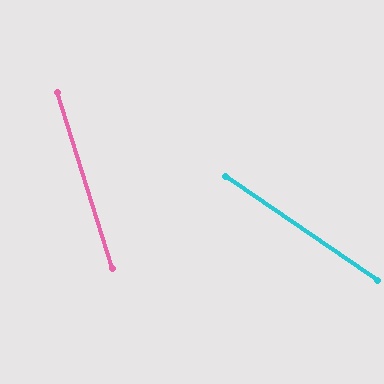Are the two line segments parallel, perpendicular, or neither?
Neither parallel nor perpendicular — they differ by about 38°.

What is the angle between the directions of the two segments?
Approximately 38 degrees.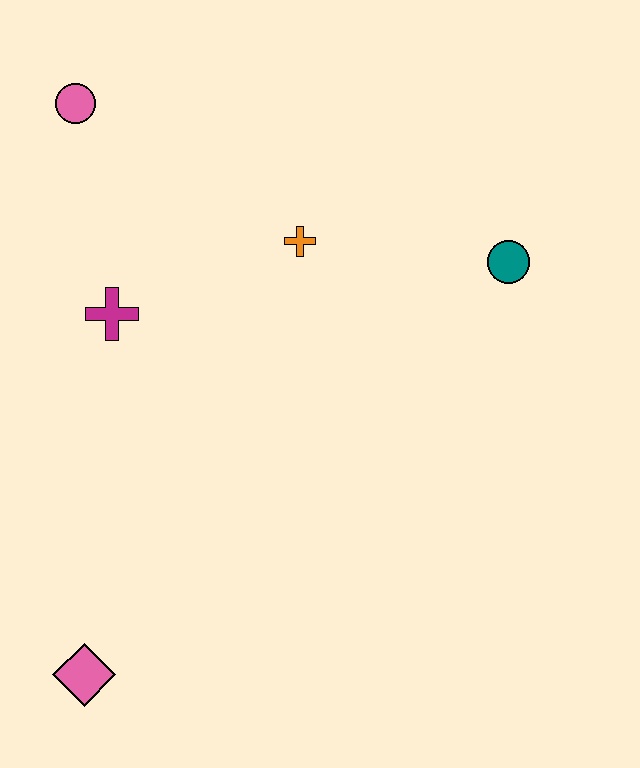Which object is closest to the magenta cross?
The orange cross is closest to the magenta cross.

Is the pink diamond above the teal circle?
No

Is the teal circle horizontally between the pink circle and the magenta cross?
No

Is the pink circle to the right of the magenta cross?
No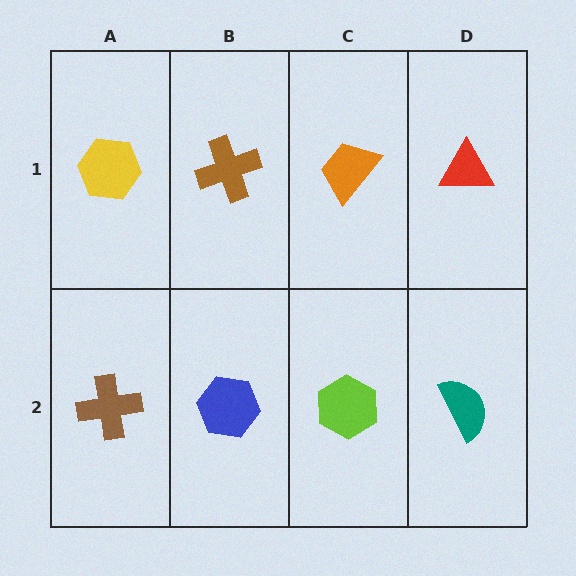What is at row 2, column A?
A brown cross.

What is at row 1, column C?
An orange trapezoid.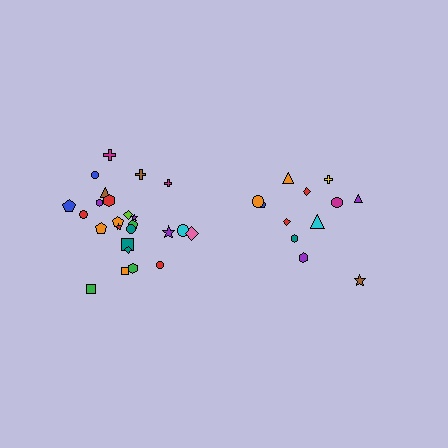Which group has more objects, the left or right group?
The left group.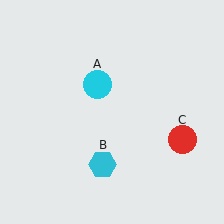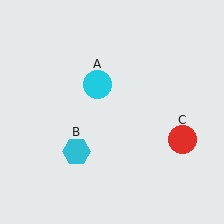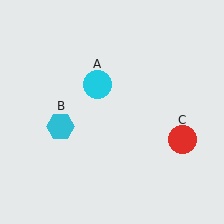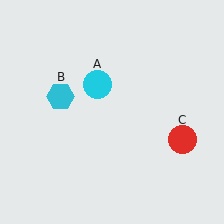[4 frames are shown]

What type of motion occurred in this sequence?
The cyan hexagon (object B) rotated clockwise around the center of the scene.